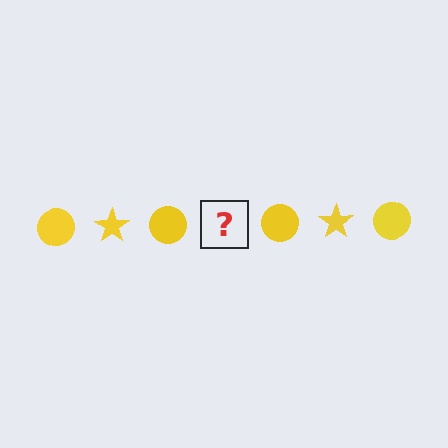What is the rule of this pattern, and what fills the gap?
The rule is that the pattern cycles through circle, star shapes in yellow. The gap should be filled with a yellow star.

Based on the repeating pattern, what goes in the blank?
The blank should be a yellow star.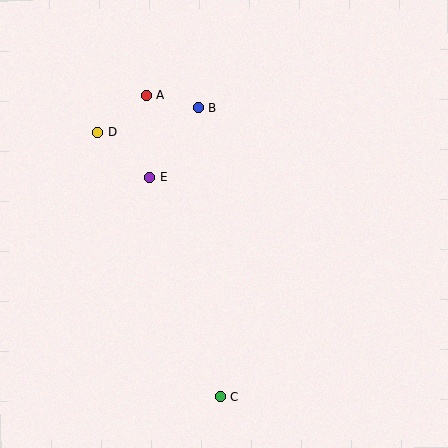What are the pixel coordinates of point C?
Point C is at (221, 397).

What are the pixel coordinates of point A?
Point A is at (146, 95).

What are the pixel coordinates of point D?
Point D is at (97, 132).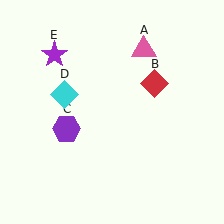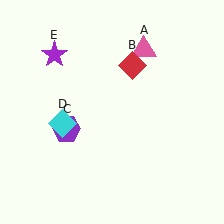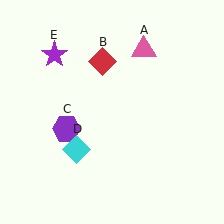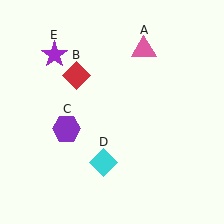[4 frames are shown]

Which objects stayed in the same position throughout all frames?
Pink triangle (object A) and purple hexagon (object C) and purple star (object E) remained stationary.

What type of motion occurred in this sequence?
The red diamond (object B), cyan diamond (object D) rotated counterclockwise around the center of the scene.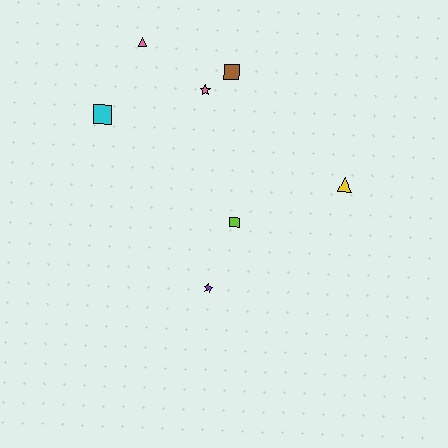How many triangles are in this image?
There are 2 triangles.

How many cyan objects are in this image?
There is 1 cyan object.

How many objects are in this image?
There are 7 objects.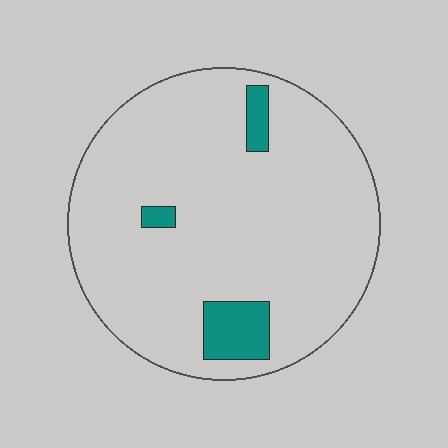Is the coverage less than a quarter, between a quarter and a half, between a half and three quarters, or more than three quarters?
Less than a quarter.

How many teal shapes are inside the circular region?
3.